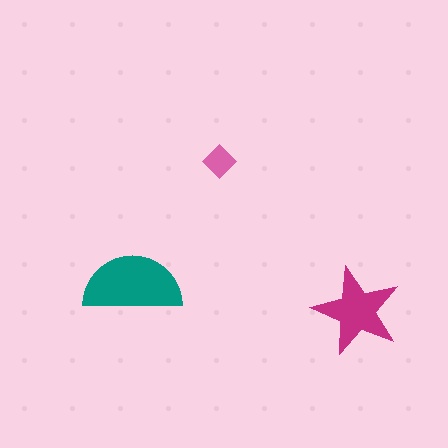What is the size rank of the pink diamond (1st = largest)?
3rd.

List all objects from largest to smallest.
The teal semicircle, the magenta star, the pink diamond.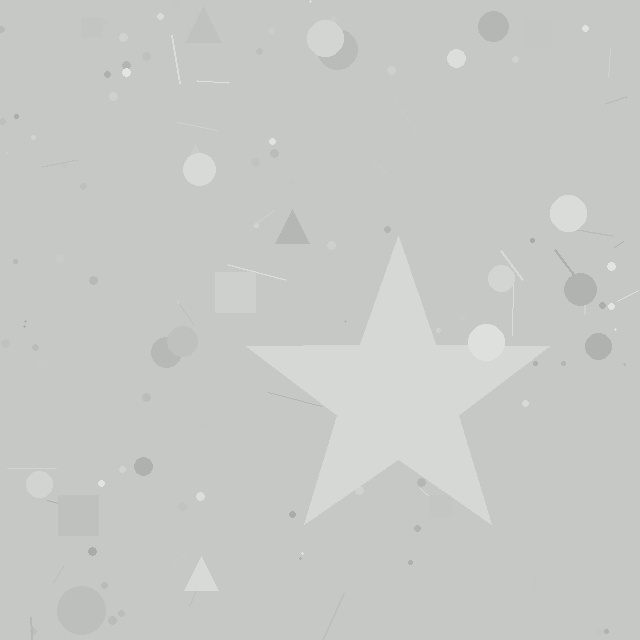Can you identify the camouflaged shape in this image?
The camouflaged shape is a star.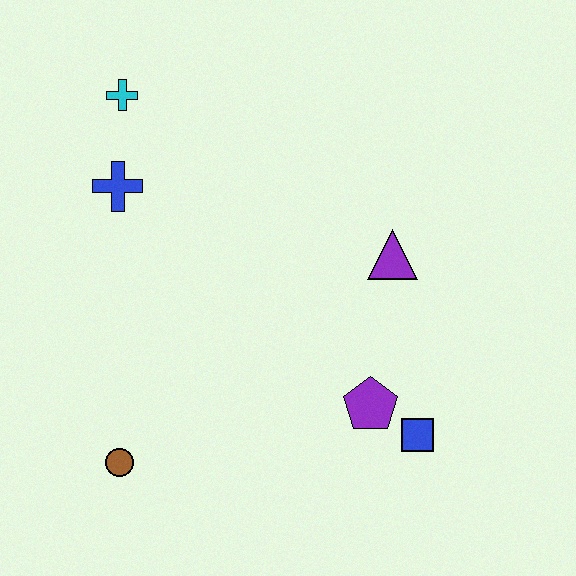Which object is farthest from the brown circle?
The cyan cross is farthest from the brown circle.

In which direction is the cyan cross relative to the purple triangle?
The cyan cross is to the left of the purple triangle.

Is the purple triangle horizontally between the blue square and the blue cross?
Yes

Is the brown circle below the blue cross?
Yes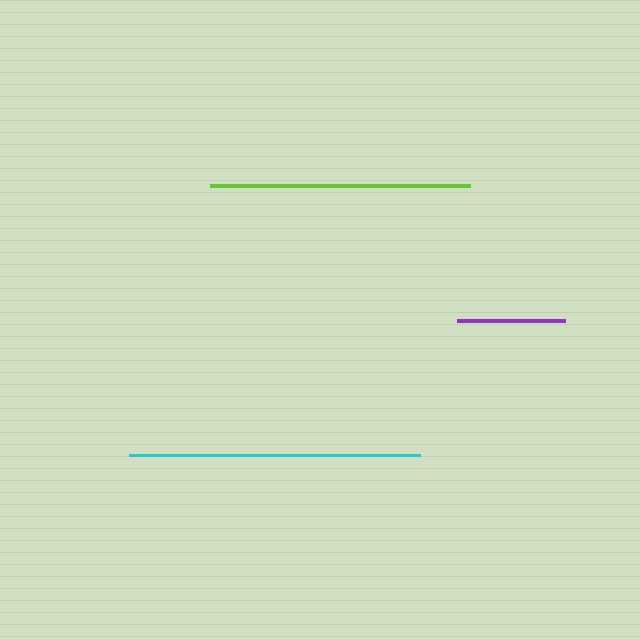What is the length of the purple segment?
The purple segment is approximately 108 pixels long.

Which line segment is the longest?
The cyan line is the longest at approximately 292 pixels.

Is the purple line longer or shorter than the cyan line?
The cyan line is longer than the purple line.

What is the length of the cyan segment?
The cyan segment is approximately 292 pixels long.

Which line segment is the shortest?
The purple line is the shortest at approximately 108 pixels.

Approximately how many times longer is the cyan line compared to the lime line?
The cyan line is approximately 1.1 times the length of the lime line.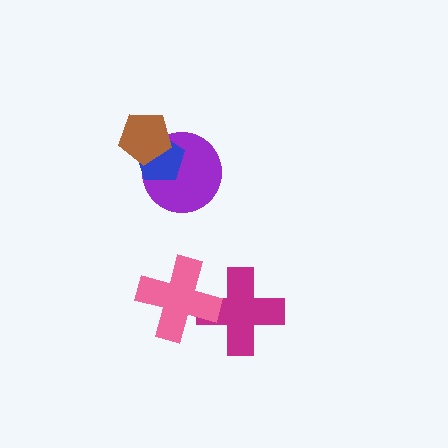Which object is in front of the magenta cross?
The pink cross is in front of the magenta cross.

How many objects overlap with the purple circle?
2 objects overlap with the purple circle.